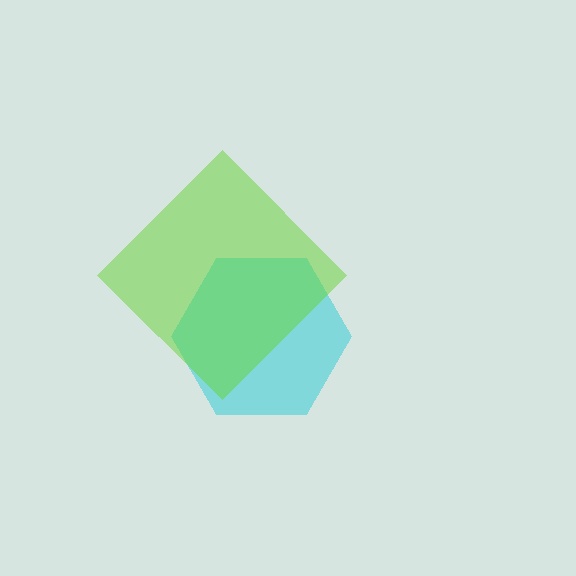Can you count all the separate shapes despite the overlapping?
Yes, there are 2 separate shapes.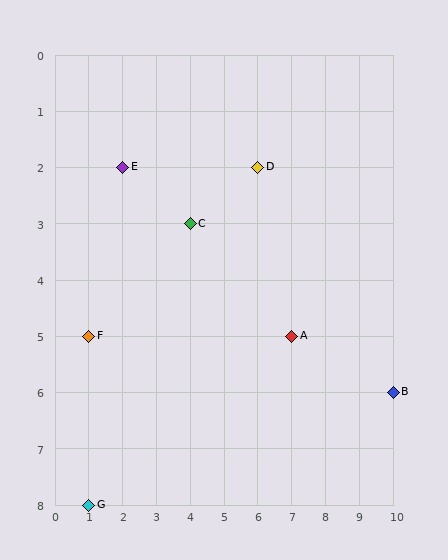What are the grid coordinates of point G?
Point G is at grid coordinates (1, 8).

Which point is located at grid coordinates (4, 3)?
Point C is at (4, 3).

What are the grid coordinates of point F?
Point F is at grid coordinates (1, 5).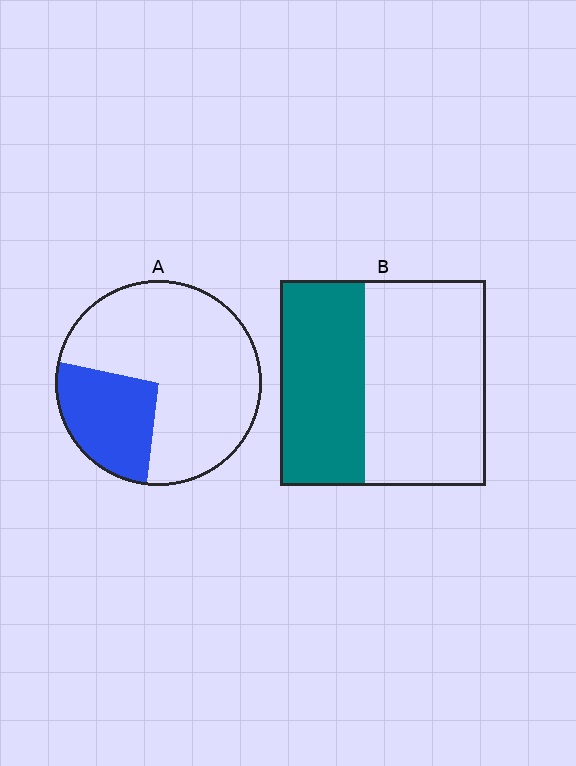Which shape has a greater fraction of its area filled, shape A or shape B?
Shape B.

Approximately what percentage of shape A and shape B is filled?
A is approximately 25% and B is approximately 40%.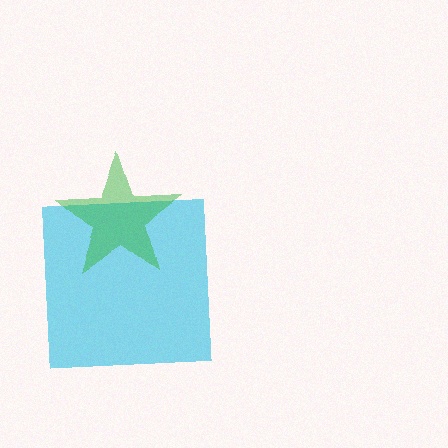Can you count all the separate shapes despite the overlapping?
Yes, there are 2 separate shapes.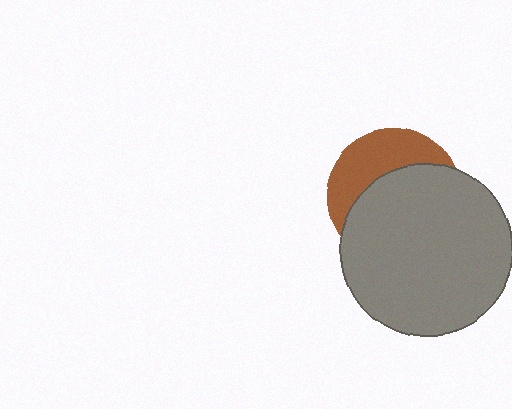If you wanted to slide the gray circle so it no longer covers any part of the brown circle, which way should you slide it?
Slide it down — that is the most direct way to separate the two shapes.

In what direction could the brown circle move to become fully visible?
The brown circle could move up. That would shift it out from behind the gray circle entirely.